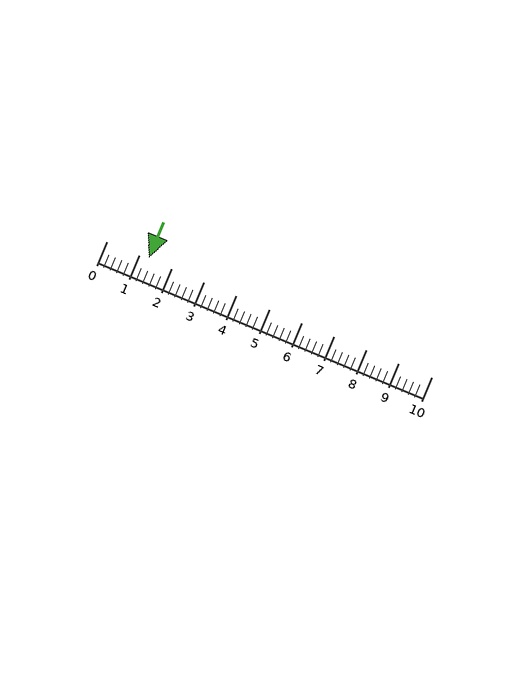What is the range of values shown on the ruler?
The ruler shows values from 0 to 10.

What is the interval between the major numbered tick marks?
The major tick marks are spaced 1 units apart.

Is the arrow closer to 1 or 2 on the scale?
The arrow is closer to 1.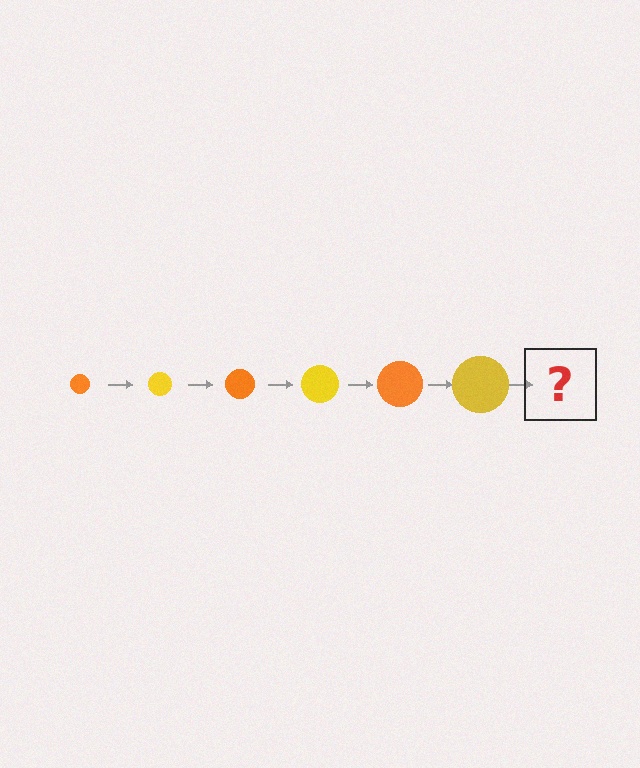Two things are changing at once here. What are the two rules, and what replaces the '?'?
The two rules are that the circle grows larger each step and the color cycles through orange and yellow. The '?' should be an orange circle, larger than the previous one.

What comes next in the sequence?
The next element should be an orange circle, larger than the previous one.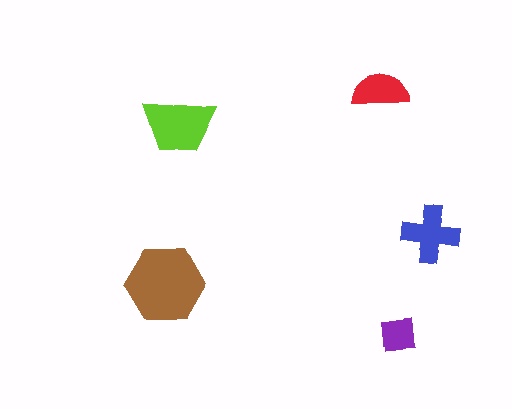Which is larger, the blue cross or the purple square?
The blue cross.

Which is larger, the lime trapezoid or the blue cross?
The lime trapezoid.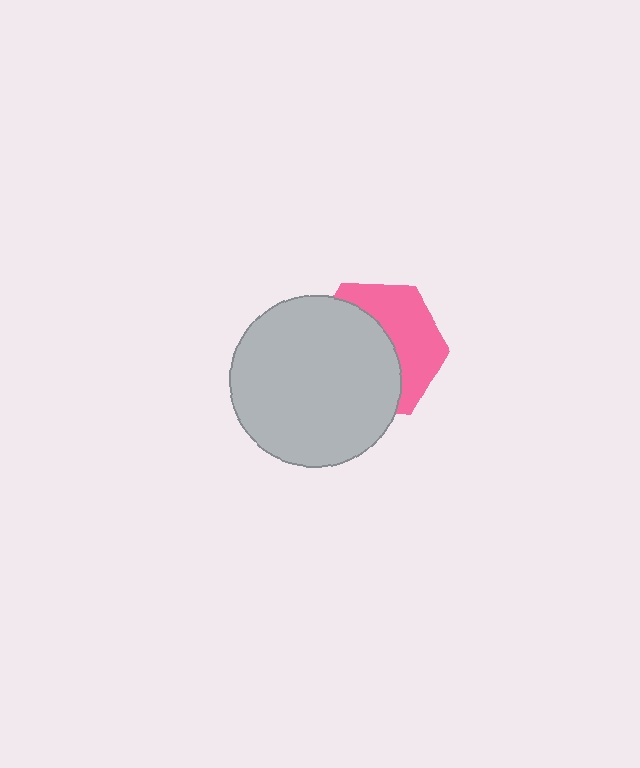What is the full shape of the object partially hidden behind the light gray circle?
The partially hidden object is a pink hexagon.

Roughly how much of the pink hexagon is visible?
A small part of it is visible (roughly 43%).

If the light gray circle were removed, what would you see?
You would see the complete pink hexagon.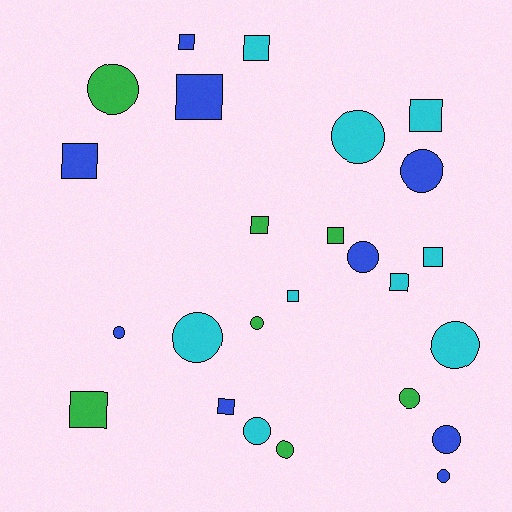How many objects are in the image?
There are 25 objects.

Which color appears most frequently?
Blue, with 9 objects.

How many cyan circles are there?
There are 4 cyan circles.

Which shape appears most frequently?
Circle, with 13 objects.